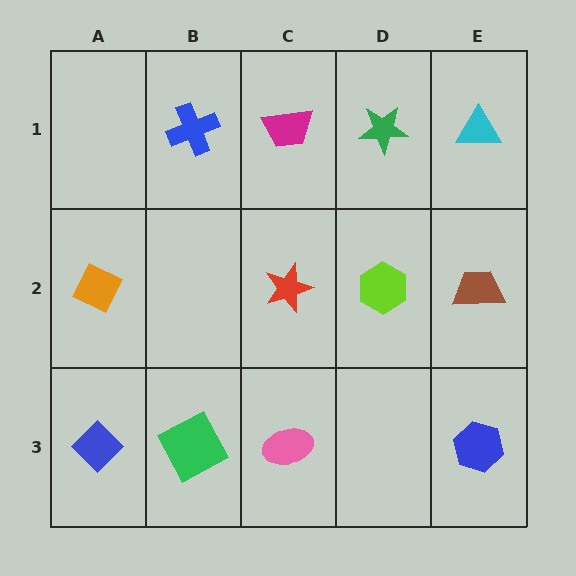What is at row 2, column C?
A red star.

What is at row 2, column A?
An orange diamond.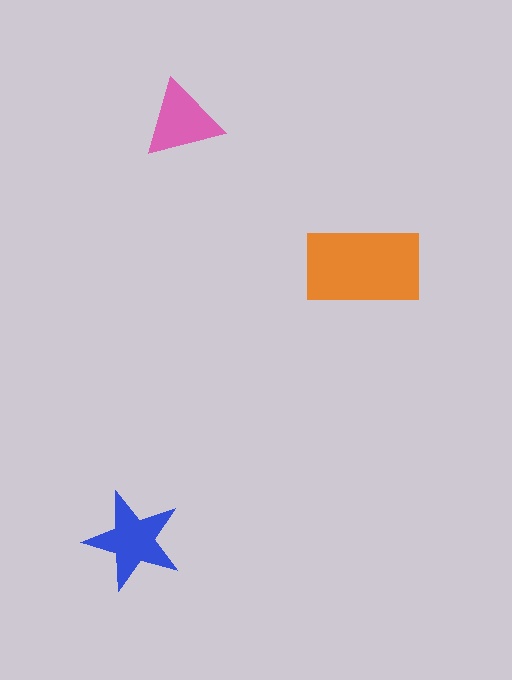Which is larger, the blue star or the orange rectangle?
The orange rectangle.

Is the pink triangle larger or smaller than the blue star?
Smaller.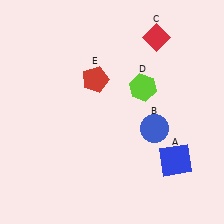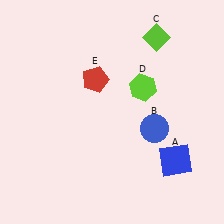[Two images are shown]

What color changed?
The diamond (C) changed from red in Image 1 to lime in Image 2.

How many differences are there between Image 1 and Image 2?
There is 1 difference between the two images.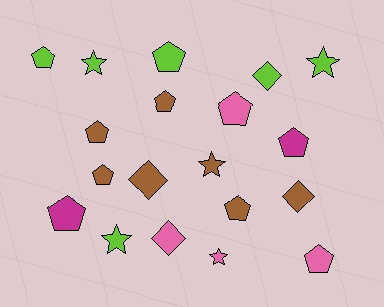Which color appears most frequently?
Brown, with 7 objects.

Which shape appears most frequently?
Pentagon, with 10 objects.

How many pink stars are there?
There is 1 pink star.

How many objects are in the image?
There are 19 objects.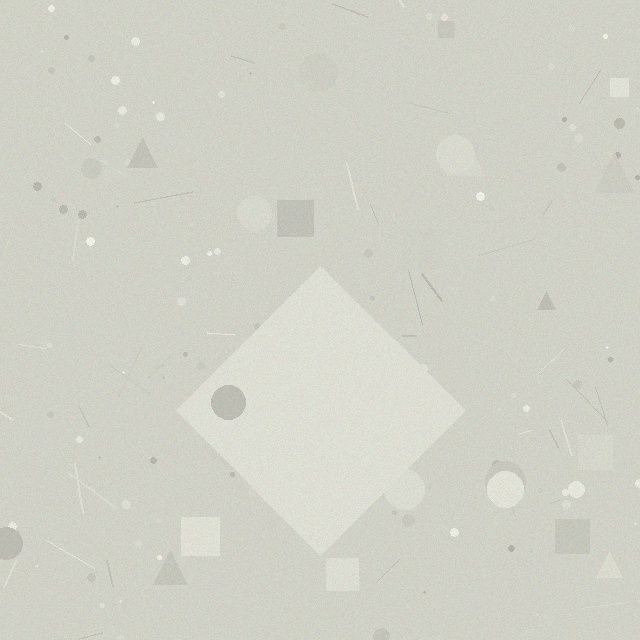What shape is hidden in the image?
A diamond is hidden in the image.